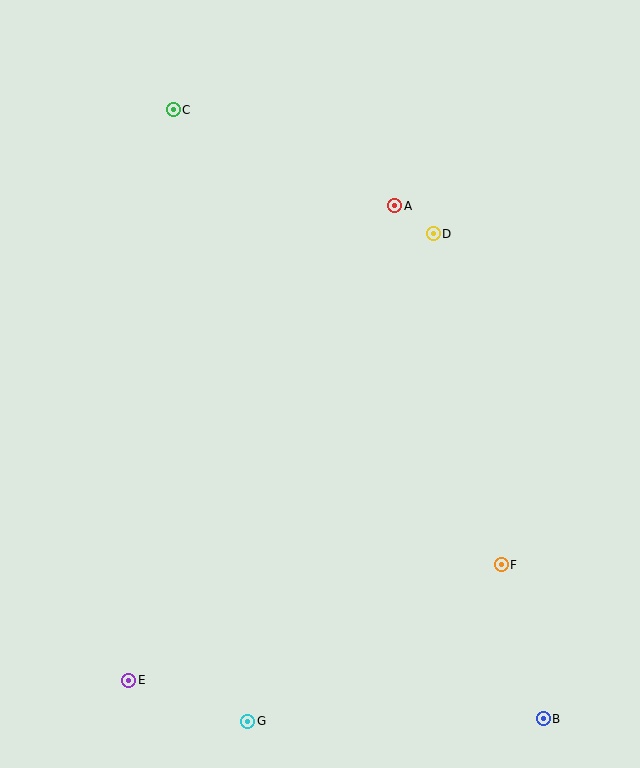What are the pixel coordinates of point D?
Point D is at (433, 234).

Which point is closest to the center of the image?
Point D at (433, 234) is closest to the center.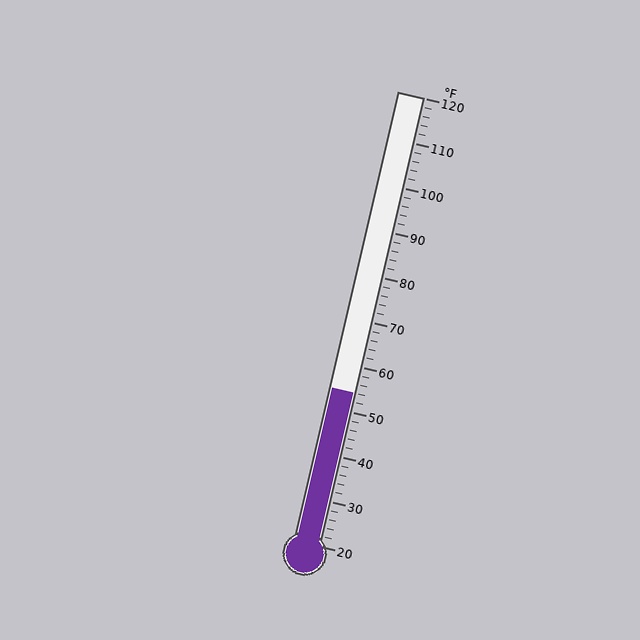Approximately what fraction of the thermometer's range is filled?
The thermometer is filled to approximately 35% of its range.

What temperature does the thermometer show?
The thermometer shows approximately 54°F.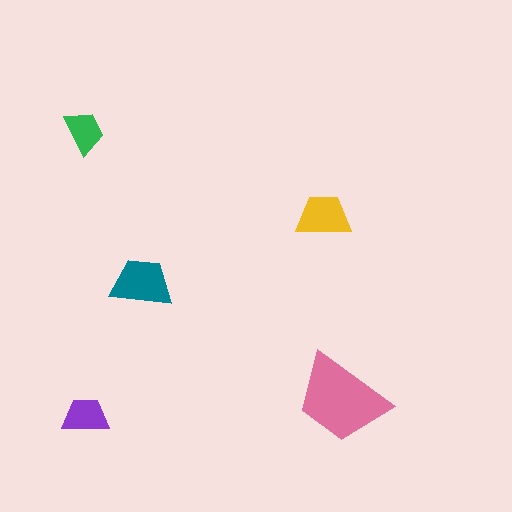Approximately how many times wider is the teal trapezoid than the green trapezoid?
About 1.5 times wider.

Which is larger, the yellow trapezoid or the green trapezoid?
The yellow one.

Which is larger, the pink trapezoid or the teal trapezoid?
The pink one.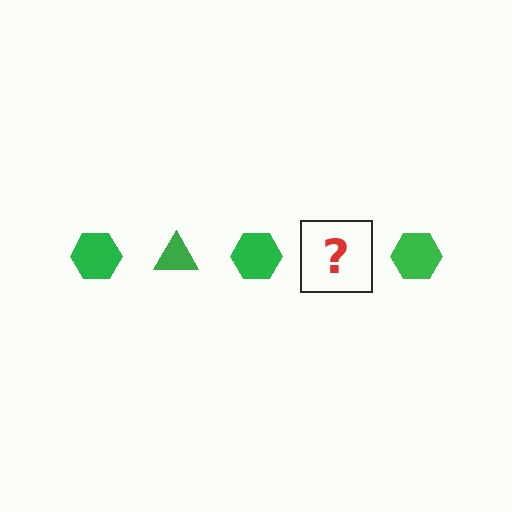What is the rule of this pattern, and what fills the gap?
The rule is that the pattern cycles through hexagon, triangle shapes in green. The gap should be filled with a green triangle.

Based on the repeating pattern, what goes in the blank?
The blank should be a green triangle.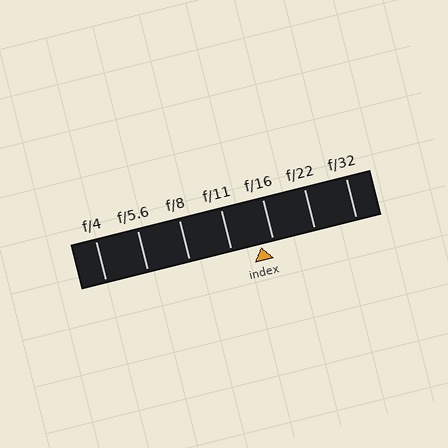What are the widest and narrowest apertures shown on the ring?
The widest aperture shown is f/4 and the narrowest is f/32.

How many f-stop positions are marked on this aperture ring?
There are 7 f-stop positions marked.